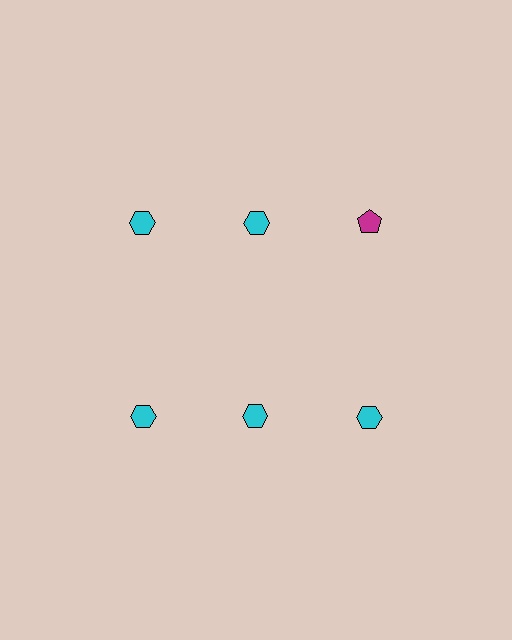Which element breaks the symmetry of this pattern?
The magenta pentagon in the top row, center column breaks the symmetry. All other shapes are cyan hexagons.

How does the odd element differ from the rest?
It differs in both color (magenta instead of cyan) and shape (pentagon instead of hexagon).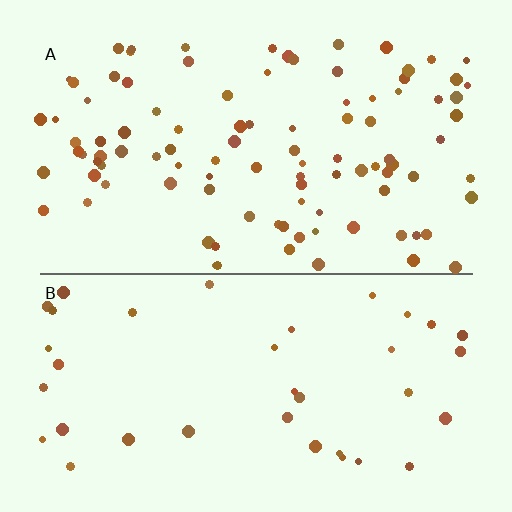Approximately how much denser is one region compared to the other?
Approximately 2.7× — region A over region B.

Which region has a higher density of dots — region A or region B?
A (the top).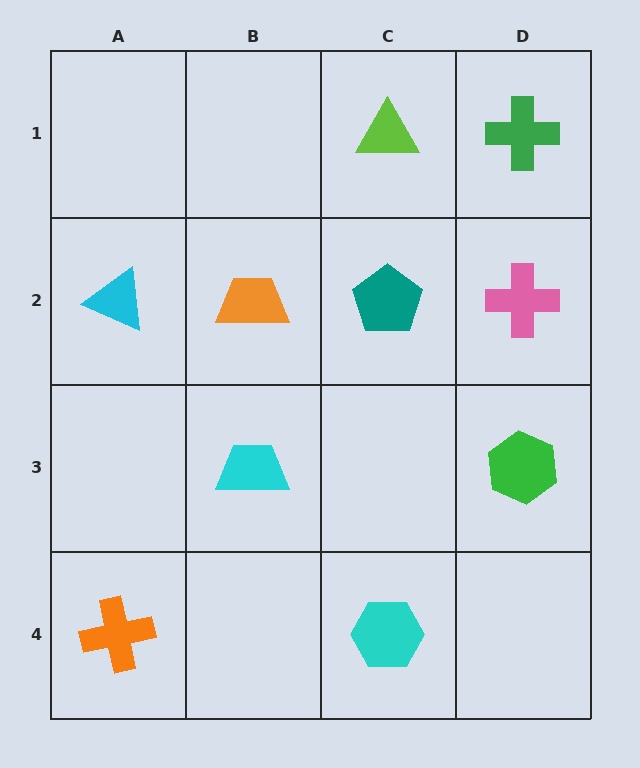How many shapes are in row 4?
2 shapes.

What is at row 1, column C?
A lime triangle.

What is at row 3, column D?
A green hexagon.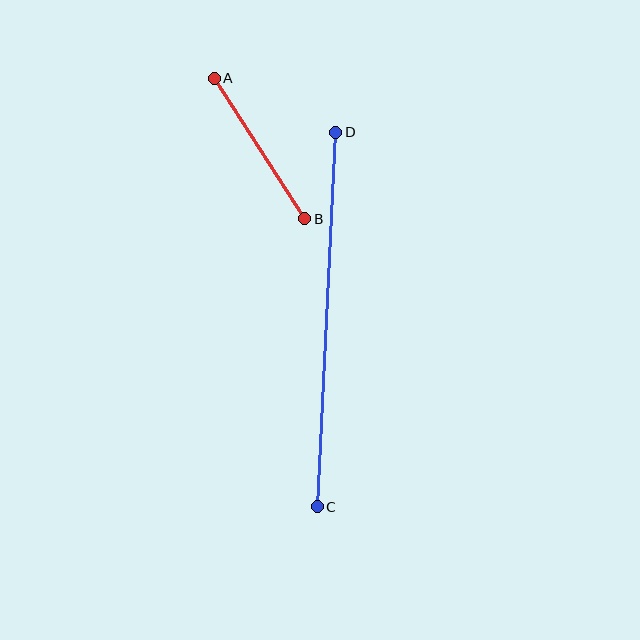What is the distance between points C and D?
The distance is approximately 375 pixels.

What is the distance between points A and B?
The distance is approximately 167 pixels.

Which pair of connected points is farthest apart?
Points C and D are farthest apart.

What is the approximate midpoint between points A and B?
The midpoint is at approximately (260, 148) pixels.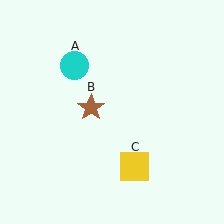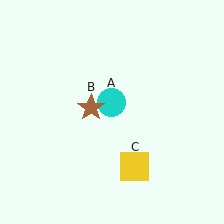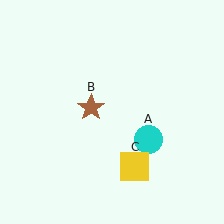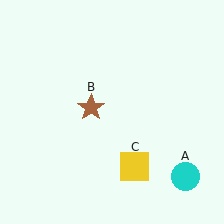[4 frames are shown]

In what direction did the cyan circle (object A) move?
The cyan circle (object A) moved down and to the right.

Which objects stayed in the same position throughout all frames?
Brown star (object B) and yellow square (object C) remained stationary.